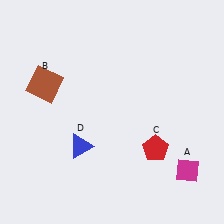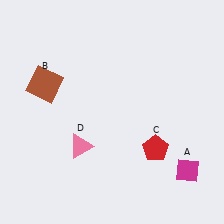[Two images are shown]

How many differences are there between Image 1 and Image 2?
There is 1 difference between the two images.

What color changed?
The triangle (D) changed from blue in Image 1 to pink in Image 2.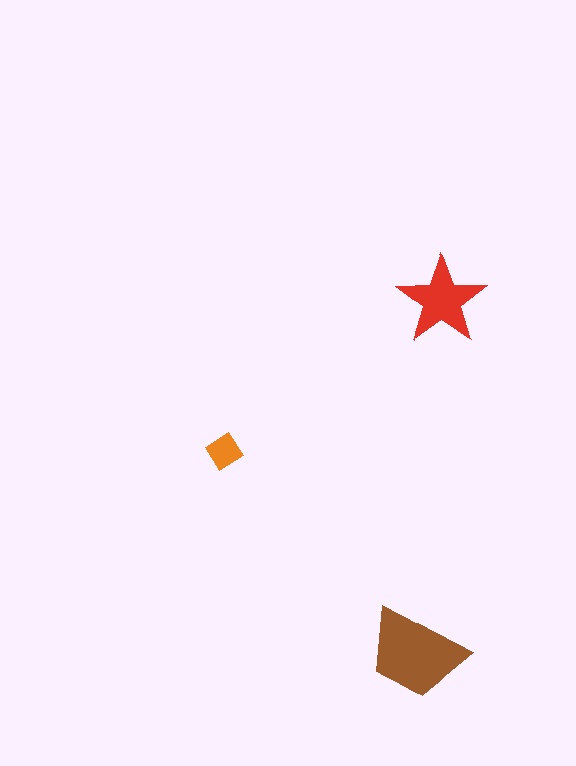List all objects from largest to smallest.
The brown trapezoid, the red star, the orange diamond.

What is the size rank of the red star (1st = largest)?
2nd.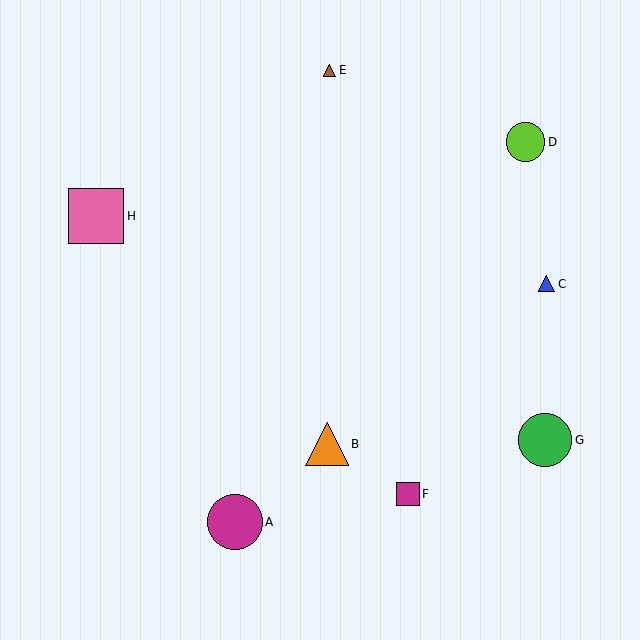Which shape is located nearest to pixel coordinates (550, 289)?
The blue triangle (labeled C) at (547, 284) is nearest to that location.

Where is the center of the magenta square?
The center of the magenta square is at (408, 494).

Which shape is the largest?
The magenta circle (labeled A) is the largest.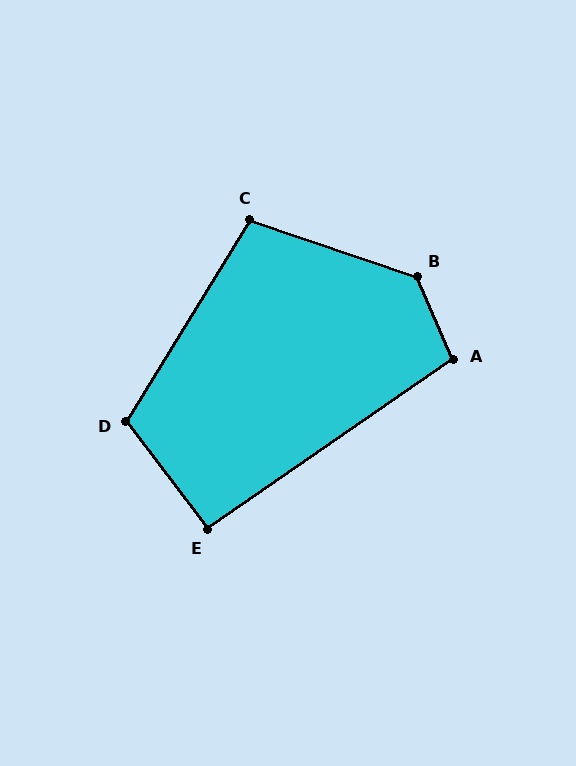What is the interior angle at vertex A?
Approximately 101 degrees (obtuse).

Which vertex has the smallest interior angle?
E, at approximately 93 degrees.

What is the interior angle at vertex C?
Approximately 103 degrees (obtuse).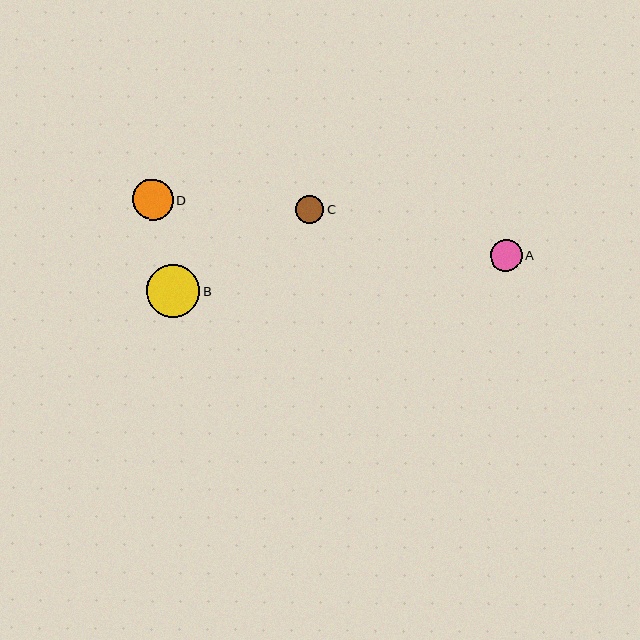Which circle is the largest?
Circle B is the largest with a size of approximately 54 pixels.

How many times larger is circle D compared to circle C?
Circle D is approximately 1.4 times the size of circle C.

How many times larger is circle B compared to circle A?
Circle B is approximately 1.7 times the size of circle A.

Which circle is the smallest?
Circle C is the smallest with a size of approximately 29 pixels.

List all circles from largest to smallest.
From largest to smallest: B, D, A, C.